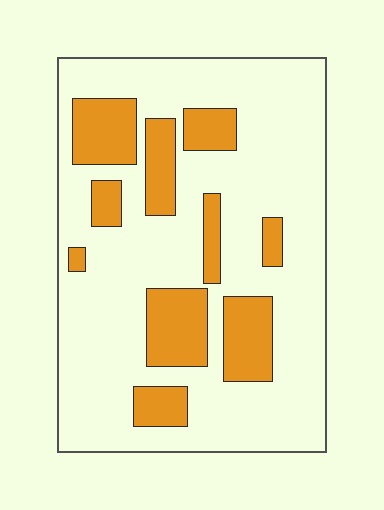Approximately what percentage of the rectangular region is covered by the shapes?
Approximately 25%.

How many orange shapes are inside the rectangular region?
10.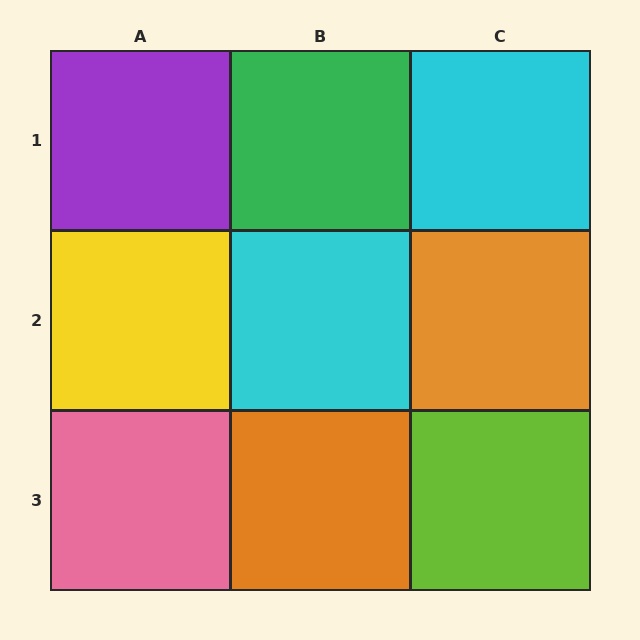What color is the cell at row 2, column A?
Yellow.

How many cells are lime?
1 cell is lime.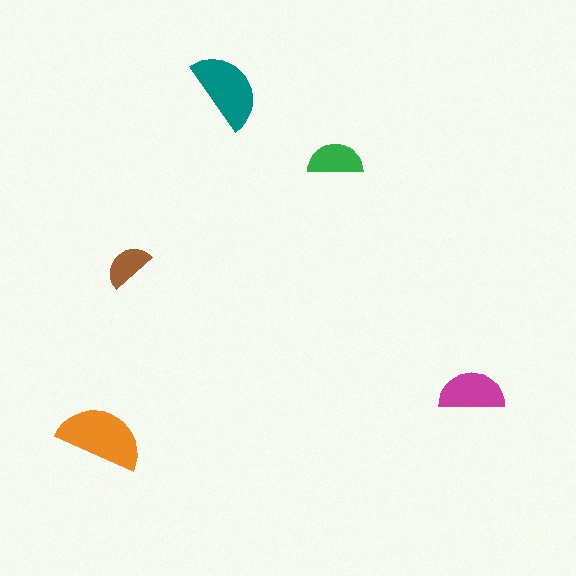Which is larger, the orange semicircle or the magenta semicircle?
The orange one.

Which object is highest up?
The teal semicircle is topmost.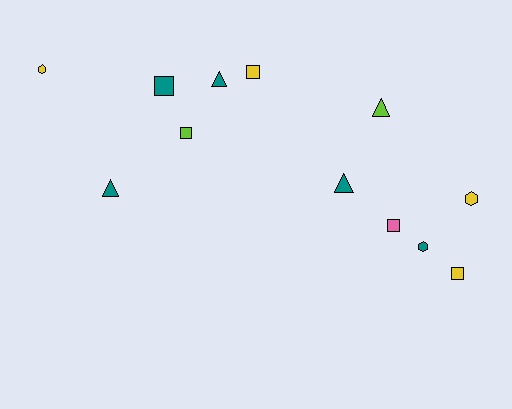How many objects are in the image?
There are 12 objects.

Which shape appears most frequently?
Square, with 5 objects.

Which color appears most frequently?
Teal, with 5 objects.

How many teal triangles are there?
There are 3 teal triangles.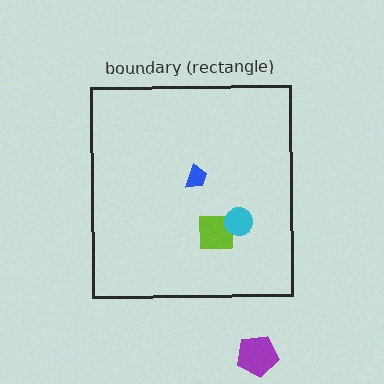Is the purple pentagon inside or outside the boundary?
Outside.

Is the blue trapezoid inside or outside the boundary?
Inside.